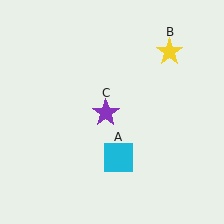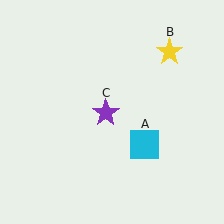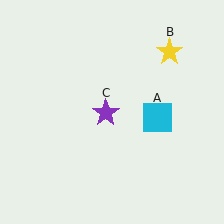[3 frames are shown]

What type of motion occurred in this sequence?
The cyan square (object A) rotated counterclockwise around the center of the scene.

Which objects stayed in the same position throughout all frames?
Yellow star (object B) and purple star (object C) remained stationary.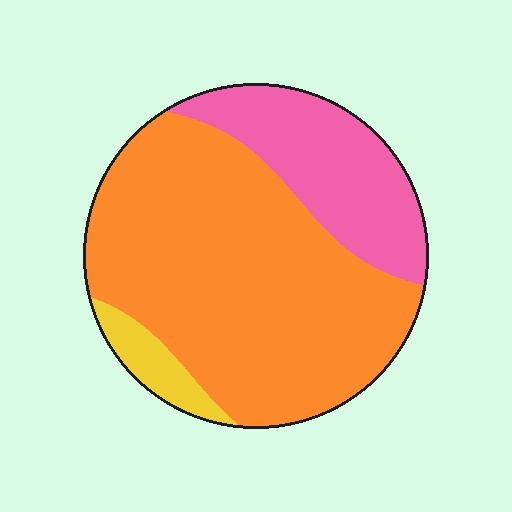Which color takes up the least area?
Yellow, at roughly 5%.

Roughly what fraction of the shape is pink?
Pink covers 25% of the shape.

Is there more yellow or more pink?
Pink.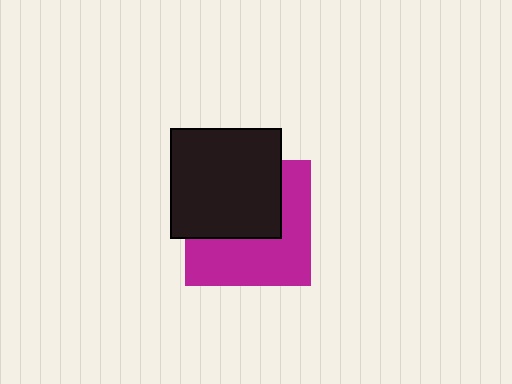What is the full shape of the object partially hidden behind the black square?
The partially hidden object is a magenta square.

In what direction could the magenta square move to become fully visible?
The magenta square could move down. That would shift it out from behind the black square entirely.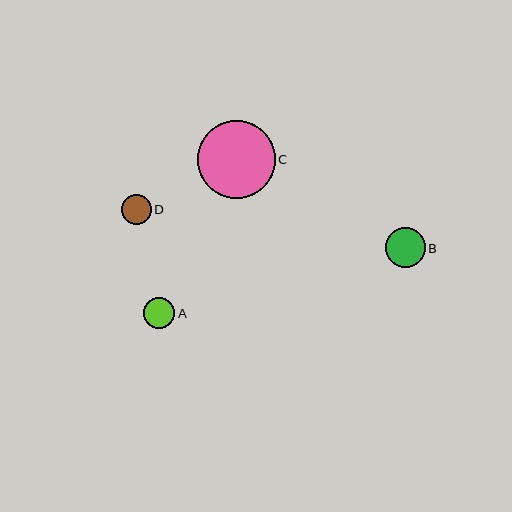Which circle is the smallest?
Circle D is the smallest with a size of approximately 30 pixels.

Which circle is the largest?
Circle C is the largest with a size of approximately 78 pixels.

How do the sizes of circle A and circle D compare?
Circle A and circle D are approximately the same size.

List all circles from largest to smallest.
From largest to smallest: C, B, A, D.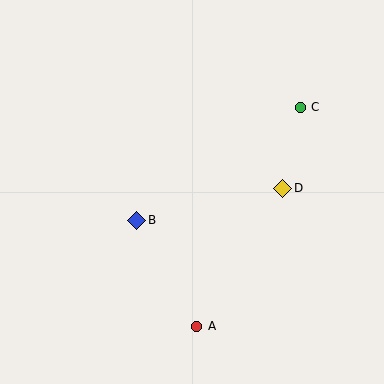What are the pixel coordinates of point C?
Point C is at (300, 107).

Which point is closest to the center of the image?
Point B at (137, 220) is closest to the center.